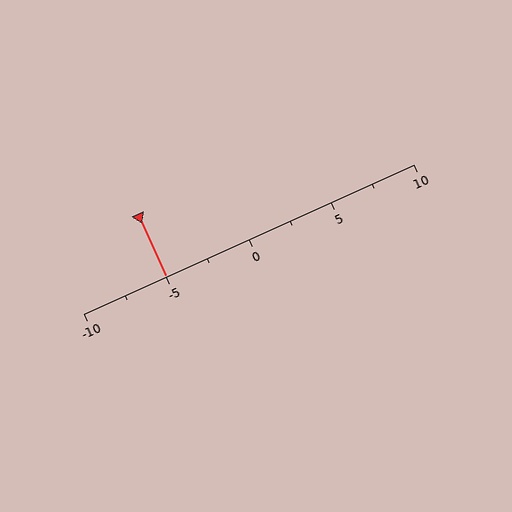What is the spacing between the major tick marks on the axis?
The major ticks are spaced 5 apart.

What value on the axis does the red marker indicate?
The marker indicates approximately -5.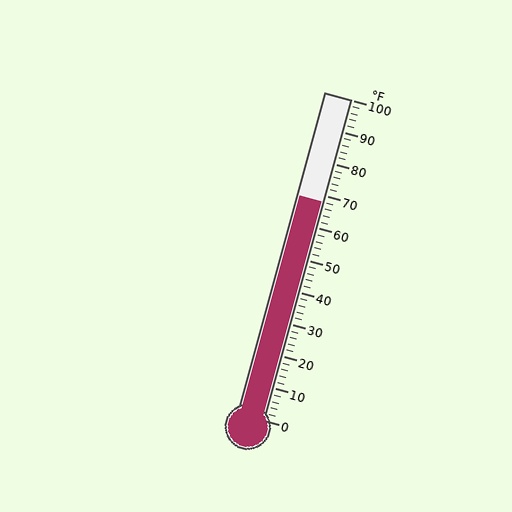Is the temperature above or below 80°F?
The temperature is below 80°F.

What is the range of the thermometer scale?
The thermometer scale ranges from 0°F to 100°F.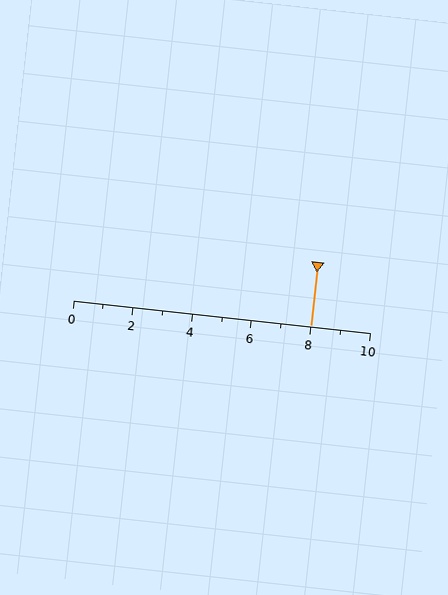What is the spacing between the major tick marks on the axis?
The major ticks are spaced 2 apart.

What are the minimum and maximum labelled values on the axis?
The axis runs from 0 to 10.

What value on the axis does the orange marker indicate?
The marker indicates approximately 8.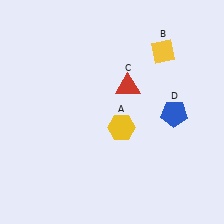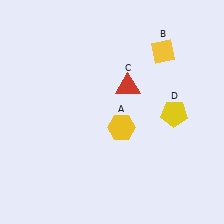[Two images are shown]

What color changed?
The pentagon (D) changed from blue in Image 1 to yellow in Image 2.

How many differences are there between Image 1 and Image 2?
There is 1 difference between the two images.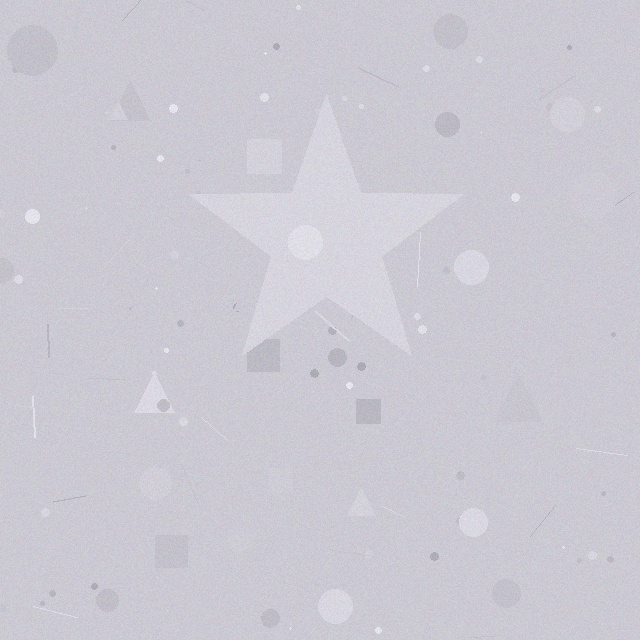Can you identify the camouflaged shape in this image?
The camouflaged shape is a star.